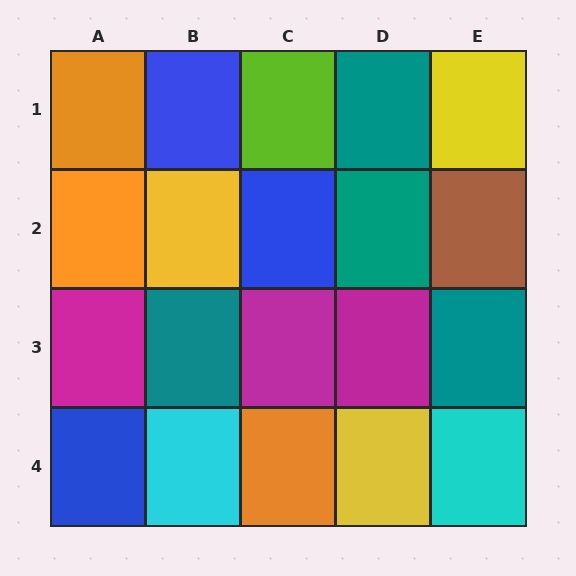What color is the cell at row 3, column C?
Magenta.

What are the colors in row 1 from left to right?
Orange, blue, lime, teal, yellow.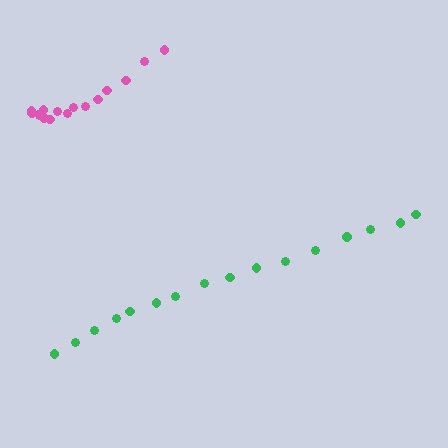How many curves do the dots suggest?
There are 2 distinct paths.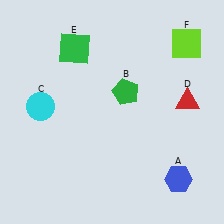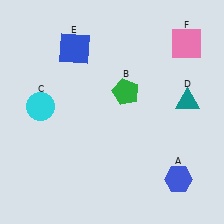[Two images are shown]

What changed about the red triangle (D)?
In Image 1, D is red. In Image 2, it changed to teal.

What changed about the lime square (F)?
In Image 1, F is lime. In Image 2, it changed to pink.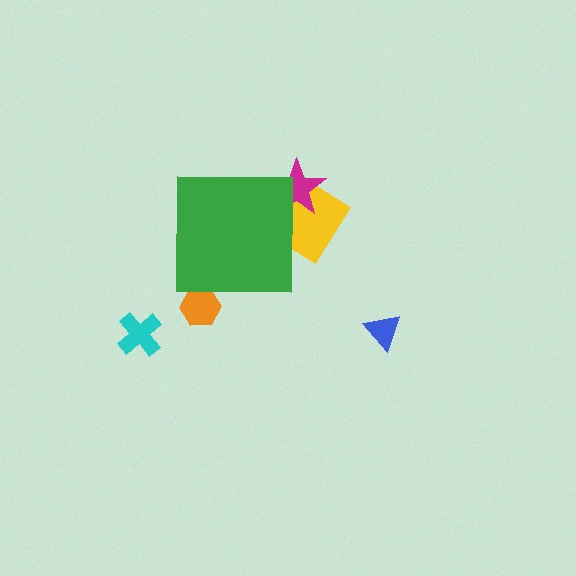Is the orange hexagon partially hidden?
Yes, the orange hexagon is partially hidden behind the green square.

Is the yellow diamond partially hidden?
Yes, the yellow diamond is partially hidden behind the green square.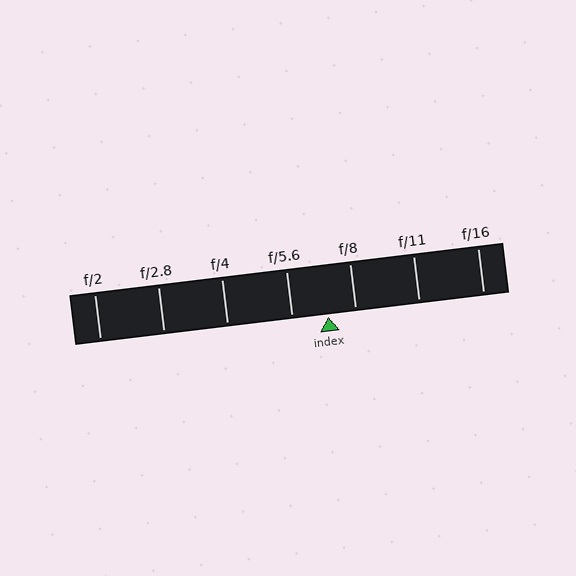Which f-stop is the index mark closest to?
The index mark is closest to f/8.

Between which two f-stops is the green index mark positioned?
The index mark is between f/5.6 and f/8.